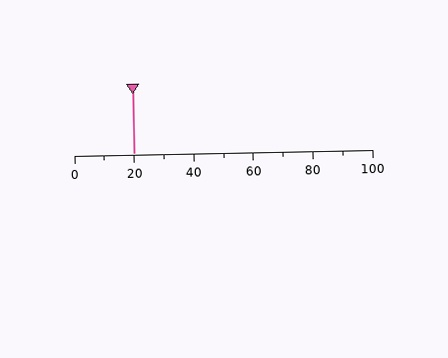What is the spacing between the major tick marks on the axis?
The major ticks are spaced 20 apart.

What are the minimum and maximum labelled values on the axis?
The axis runs from 0 to 100.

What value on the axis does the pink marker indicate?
The marker indicates approximately 20.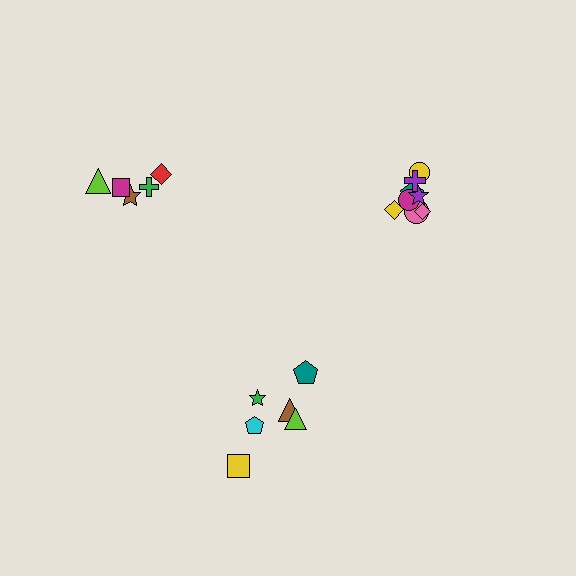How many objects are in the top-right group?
There are 8 objects.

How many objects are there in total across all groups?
There are 19 objects.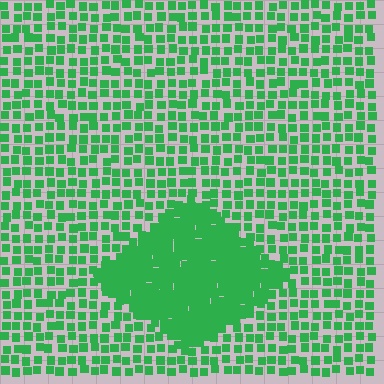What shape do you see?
I see a diamond.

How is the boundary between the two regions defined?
The boundary is defined by a change in element density (approximately 2.3x ratio). All elements are the same color, size, and shape.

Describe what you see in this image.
The image contains small green elements arranged at two different densities. A diamond-shaped region is visible where the elements are more densely packed than the surrounding area.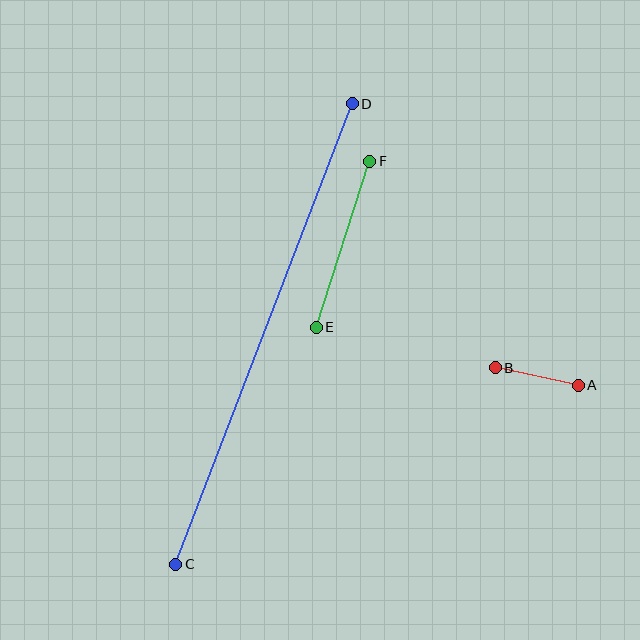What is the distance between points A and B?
The distance is approximately 85 pixels.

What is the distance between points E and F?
The distance is approximately 174 pixels.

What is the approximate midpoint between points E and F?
The midpoint is at approximately (343, 244) pixels.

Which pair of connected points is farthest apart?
Points C and D are farthest apart.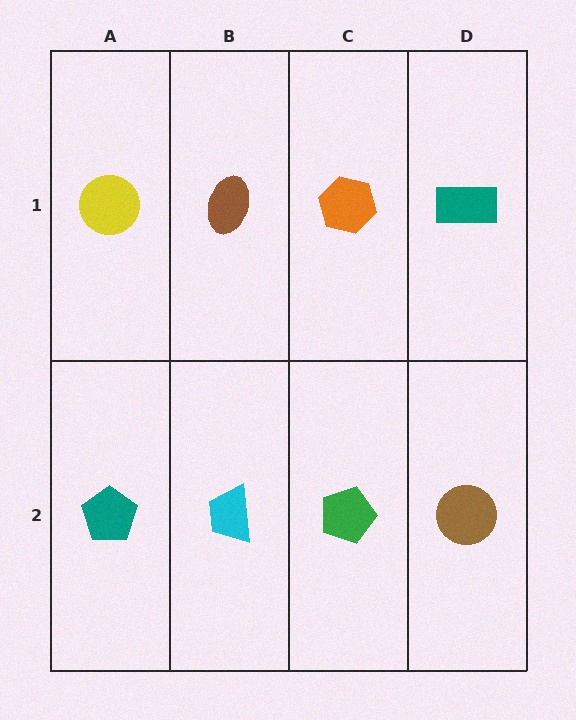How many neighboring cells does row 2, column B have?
3.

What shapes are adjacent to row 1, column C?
A green pentagon (row 2, column C), a brown ellipse (row 1, column B), a teal rectangle (row 1, column D).